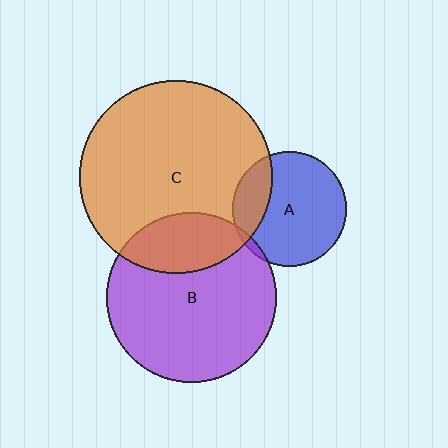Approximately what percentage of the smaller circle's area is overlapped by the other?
Approximately 20%.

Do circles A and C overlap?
Yes.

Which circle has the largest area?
Circle C (orange).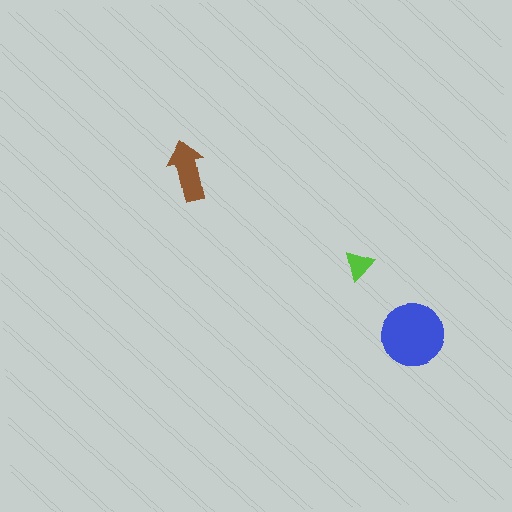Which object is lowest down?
The blue circle is bottommost.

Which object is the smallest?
The lime triangle.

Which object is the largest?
The blue circle.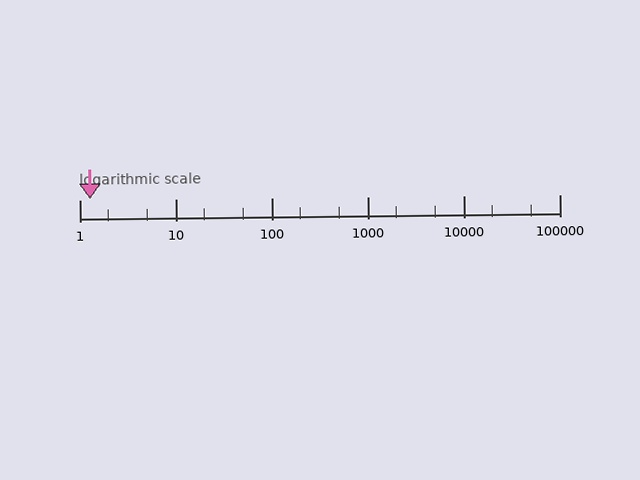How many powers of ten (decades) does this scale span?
The scale spans 5 decades, from 1 to 100000.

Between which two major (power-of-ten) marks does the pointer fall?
The pointer is between 1 and 10.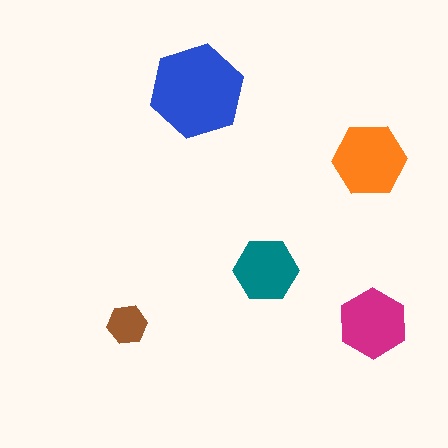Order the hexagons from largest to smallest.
the blue one, the orange one, the magenta one, the teal one, the brown one.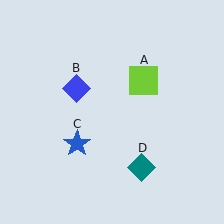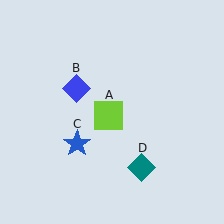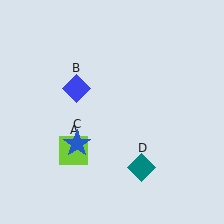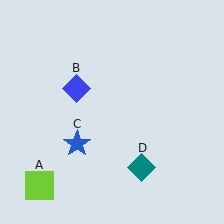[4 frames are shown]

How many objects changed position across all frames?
1 object changed position: lime square (object A).